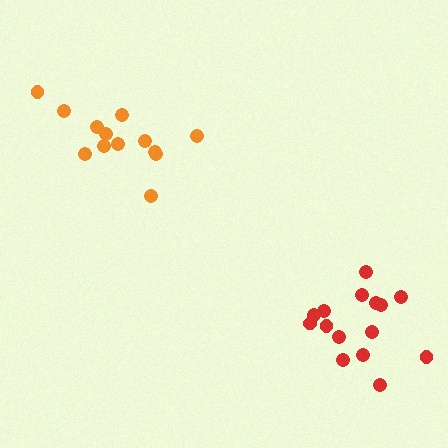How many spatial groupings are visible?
There are 2 spatial groupings.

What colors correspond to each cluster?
The clusters are colored: red, orange.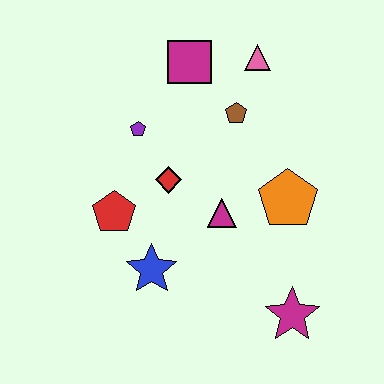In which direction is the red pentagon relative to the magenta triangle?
The red pentagon is to the left of the magenta triangle.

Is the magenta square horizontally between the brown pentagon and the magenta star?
No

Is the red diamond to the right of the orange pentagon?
No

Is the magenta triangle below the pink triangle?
Yes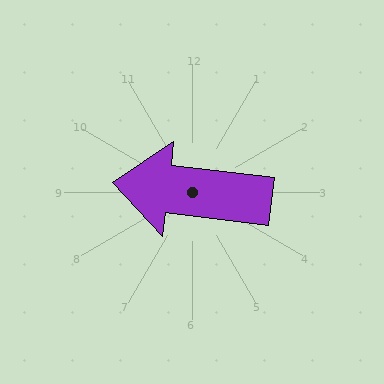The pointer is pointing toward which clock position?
Roughly 9 o'clock.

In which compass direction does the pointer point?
West.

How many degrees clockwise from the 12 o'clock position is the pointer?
Approximately 277 degrees.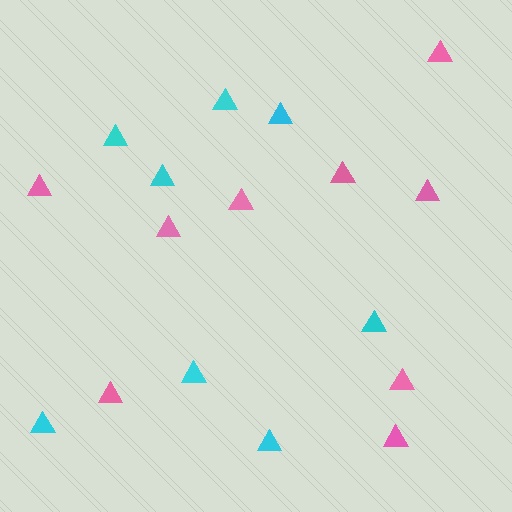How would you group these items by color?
There are 2 groups: one group of cyan triangles (8) and one group of pink triangles (9).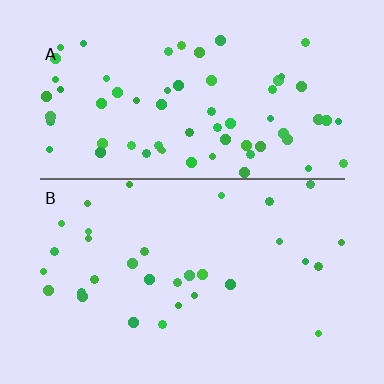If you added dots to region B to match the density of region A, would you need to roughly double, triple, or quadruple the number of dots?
Approximately double.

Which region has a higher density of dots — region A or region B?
A (the top).